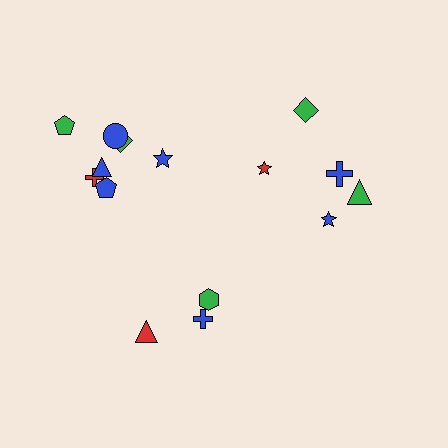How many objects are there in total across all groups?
There are 15 objects.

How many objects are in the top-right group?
There are 5 objects.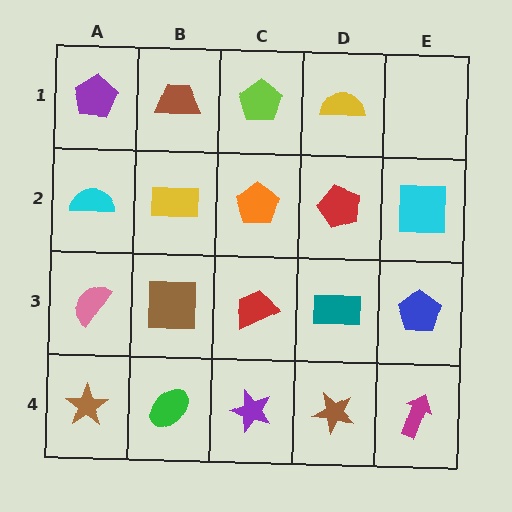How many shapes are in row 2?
5 shapes.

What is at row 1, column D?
A yellow semicircle.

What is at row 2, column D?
A red pentagon.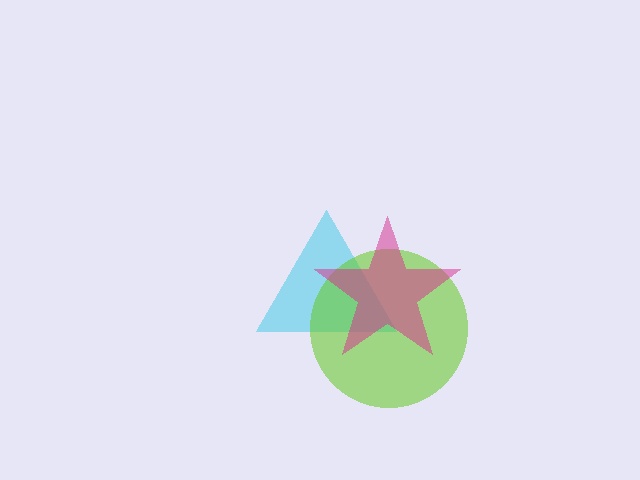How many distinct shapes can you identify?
There are 3 distinct shapes: a cyan triangle, a lime circle, a magenta star.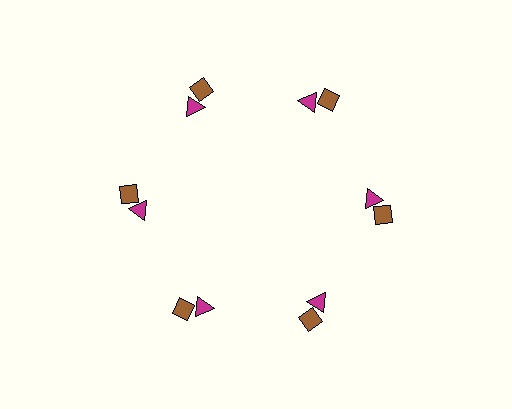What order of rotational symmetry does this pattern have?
This pattern has 6-fold rotational symmetry.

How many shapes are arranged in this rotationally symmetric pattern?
There are 12 shapes, arranged in 6 groups of 2.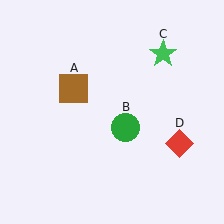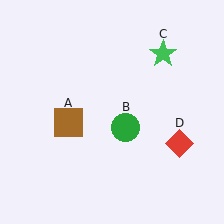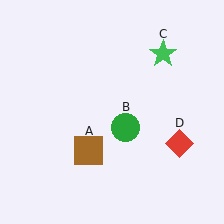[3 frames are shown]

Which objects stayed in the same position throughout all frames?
Green circle (object B) and green star (object C) and red diamond (object D) remained stationary.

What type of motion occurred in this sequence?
The brown square (object A) rotated counterclockwise around the center of the scene.